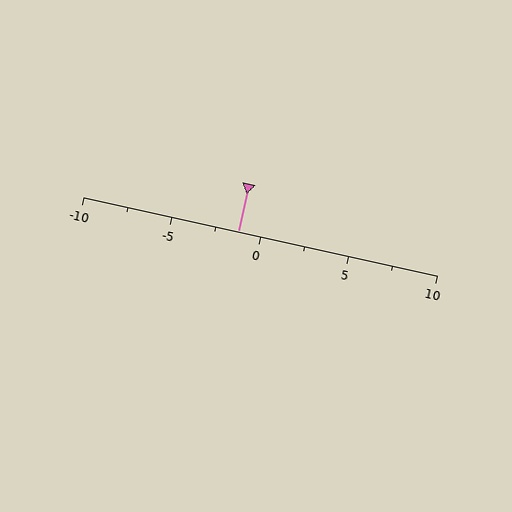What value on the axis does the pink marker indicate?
The marker indicates approximately -1.2.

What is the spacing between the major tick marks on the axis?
The major ticks are spaced 5 apart.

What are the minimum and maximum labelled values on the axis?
The axis runs from -10 to 10.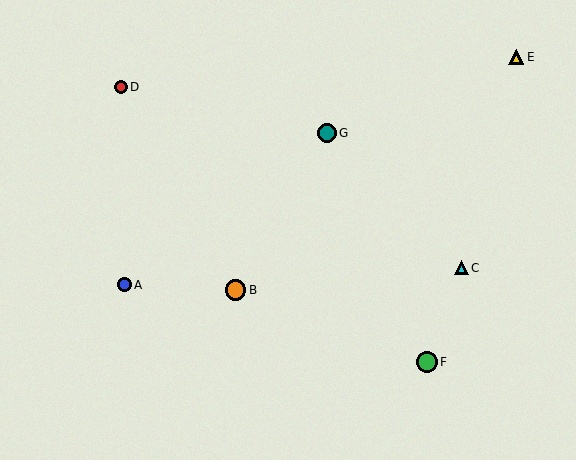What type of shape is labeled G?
Shape G is a teal circle.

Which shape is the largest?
The orange circle (labeled B) is the largest.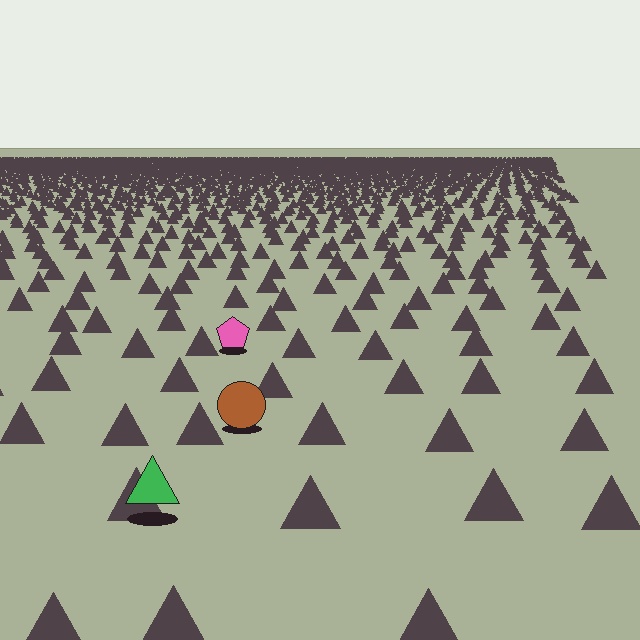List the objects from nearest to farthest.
From nearest to farthest: the green triangle, the brown circle, the pink pentagon.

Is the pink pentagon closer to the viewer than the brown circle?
No. The brown circle is closer — you can tell from the texture gradient: the ground texture is coarser near it.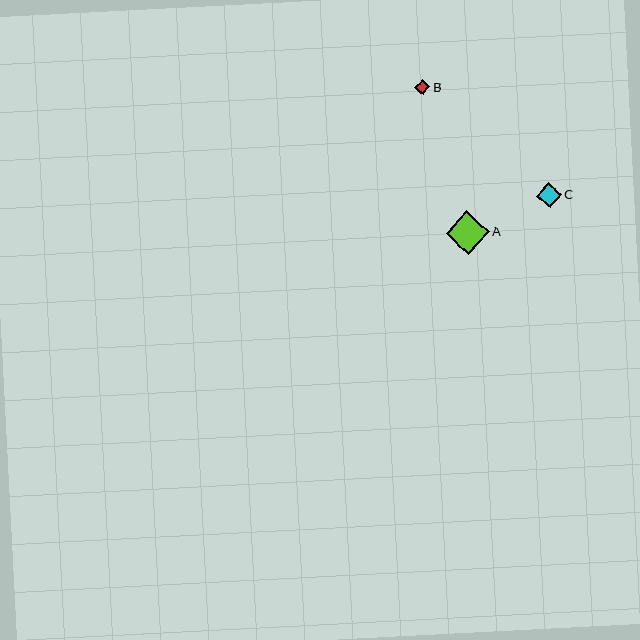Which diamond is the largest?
Diamond A is the largest with a size of approximately 43 pixels.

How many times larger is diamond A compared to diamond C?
Diamond A is approximately 1.8 times the size of diamond C.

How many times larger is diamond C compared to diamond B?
Diamond C is approximately 1.6 times the size of diamond B.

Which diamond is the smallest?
Diamond B is the smallest with a size of approximately 15 pixels.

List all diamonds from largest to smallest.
From largest to smallest: A, C, B.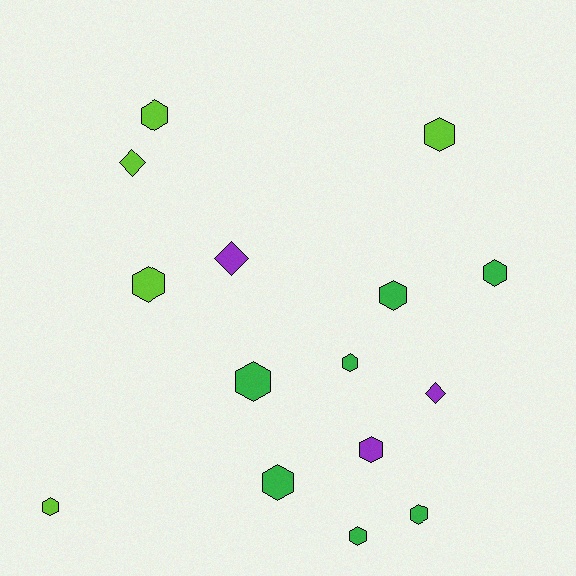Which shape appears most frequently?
Hexagon, with 12 objects.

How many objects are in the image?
There are 15 objects.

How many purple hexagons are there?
There is 1 purple hexagon.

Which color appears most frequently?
Green, with 7 objects.